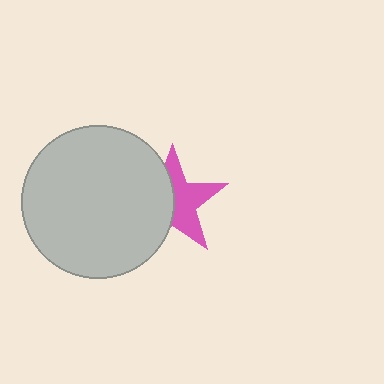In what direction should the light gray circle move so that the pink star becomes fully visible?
The light gray circle should move left. That is the shortest direction to clear the overlap and leave the pink star fully visible.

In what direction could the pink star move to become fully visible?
The pink star could move right. That would shift it out from behind the light gray circle entirely.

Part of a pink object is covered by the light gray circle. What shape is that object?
It is a star.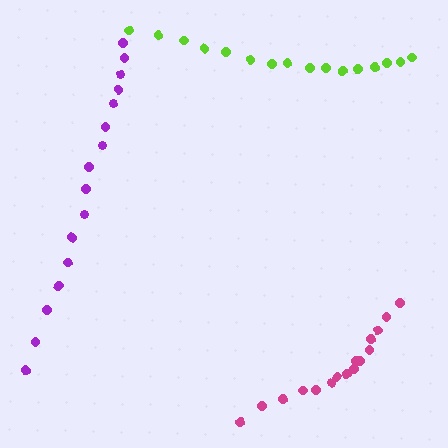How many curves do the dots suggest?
There are 3 distinct paths.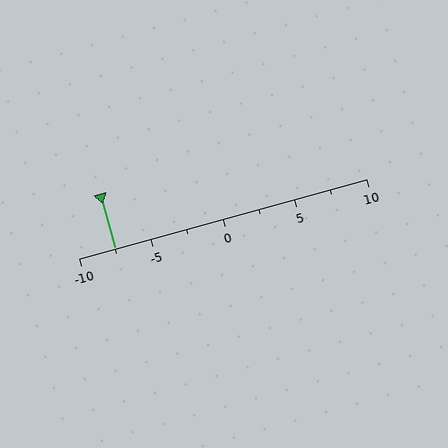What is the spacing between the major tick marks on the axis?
The major ticks are spaced 5 apart.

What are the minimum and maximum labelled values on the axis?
The axis runs from -10 to 10.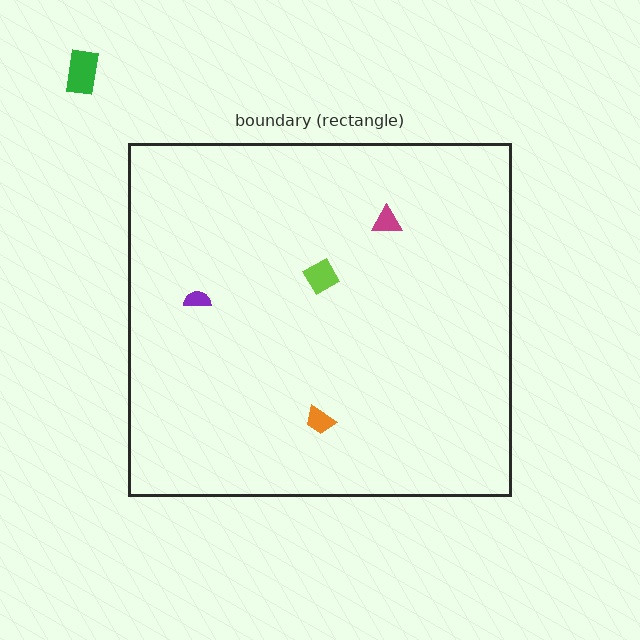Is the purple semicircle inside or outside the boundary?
Inside.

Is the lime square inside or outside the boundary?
Inside.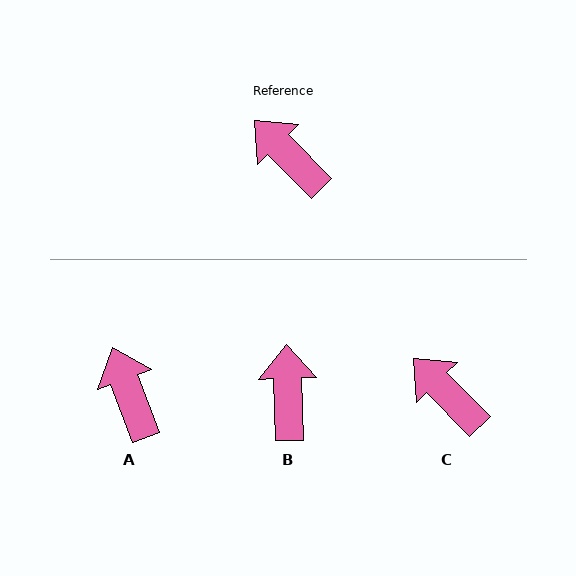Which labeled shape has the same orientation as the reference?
C.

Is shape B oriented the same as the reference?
No, it is off by about 43 degrees.